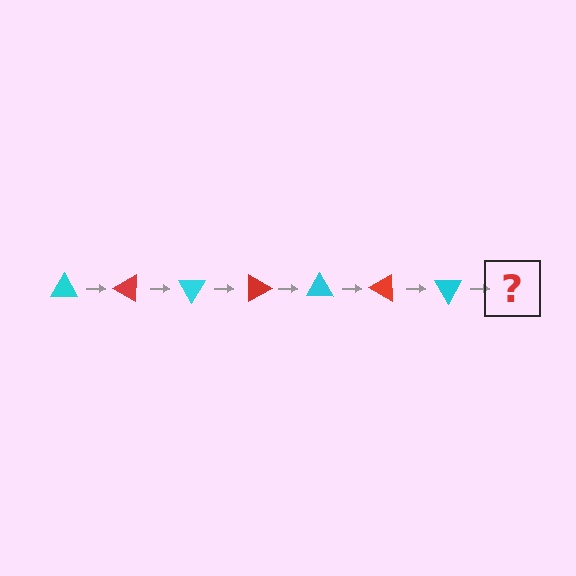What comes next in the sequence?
The next element should be a red triangle, rotated 210 degrees from the start.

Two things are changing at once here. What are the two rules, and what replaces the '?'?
The two rules are that it rotates 30 degrees each step and the color cycles through cyan and red. The '?' should be a red triangle, rotated 210 degrees from the start.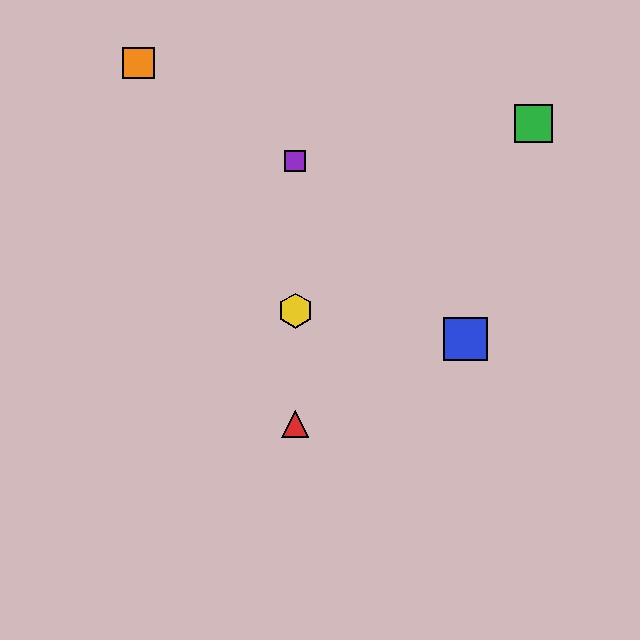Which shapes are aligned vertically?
The red triangle, the yellow hexagon, the purple square are aligned vertically.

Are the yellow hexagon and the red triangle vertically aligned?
Yes, both are at x≈295.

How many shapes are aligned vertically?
3 shapes (the red triangle, the yellow hexagon, the purple square) are aligned vertically.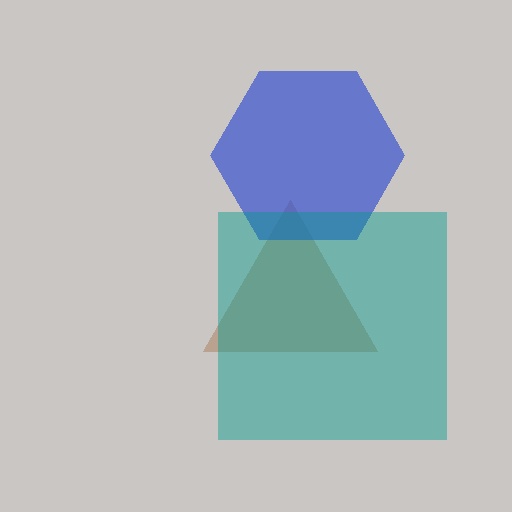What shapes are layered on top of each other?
The layered shapes are: a brown triangle, a blue hexagon, a teal square.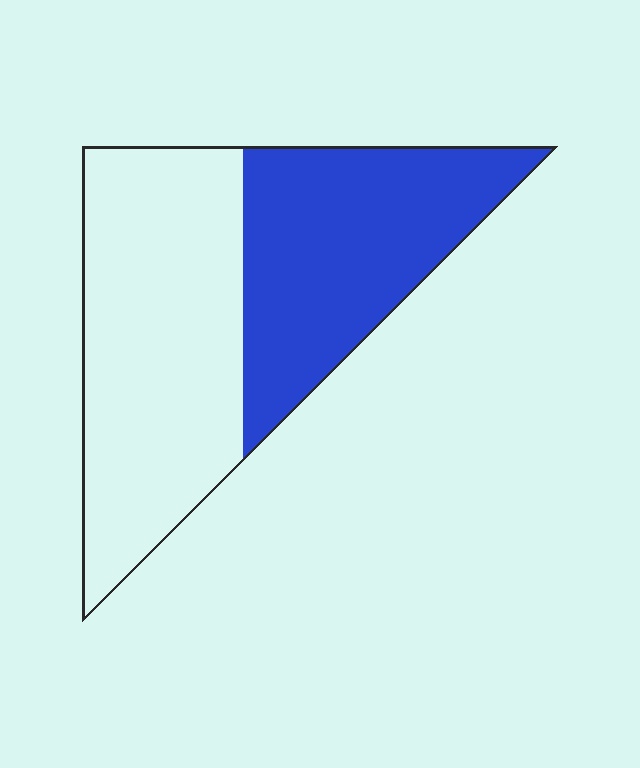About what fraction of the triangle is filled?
About two fifths (2/5).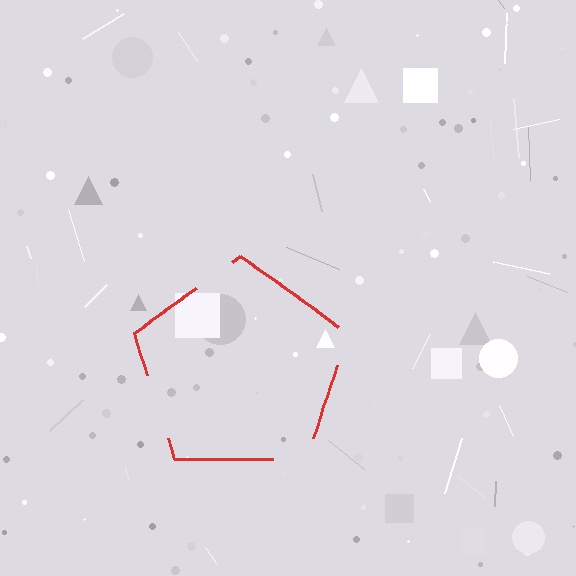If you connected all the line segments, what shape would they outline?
They would outline a pentagon.